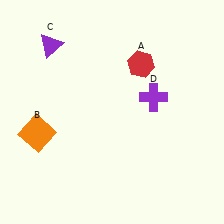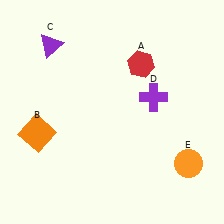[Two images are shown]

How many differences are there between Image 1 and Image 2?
There is 1 difference between the two images.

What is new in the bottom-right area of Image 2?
An orange circle (E) was added in the bottom-right area of Image 2.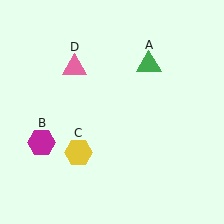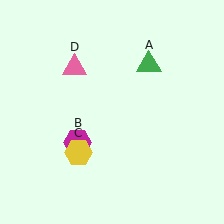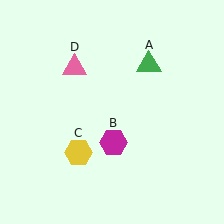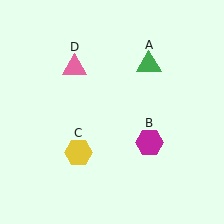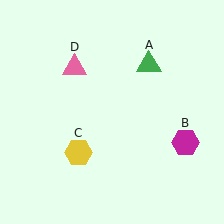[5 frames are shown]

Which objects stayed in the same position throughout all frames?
Green triangle (object A) and yellow hexagon (object C) and pink triangle (object D) remained stationary.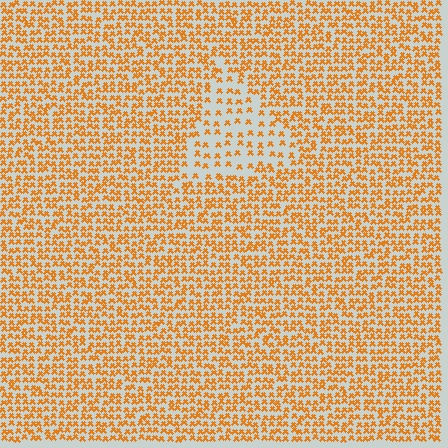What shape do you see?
I see a triangle.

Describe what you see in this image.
The image contains small orange elements arranged at two different densities. A triangle-shaped region is visible where the elements are less densely packed than the surrounding area.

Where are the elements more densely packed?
The elements are more densely packed outside the triangle boundary.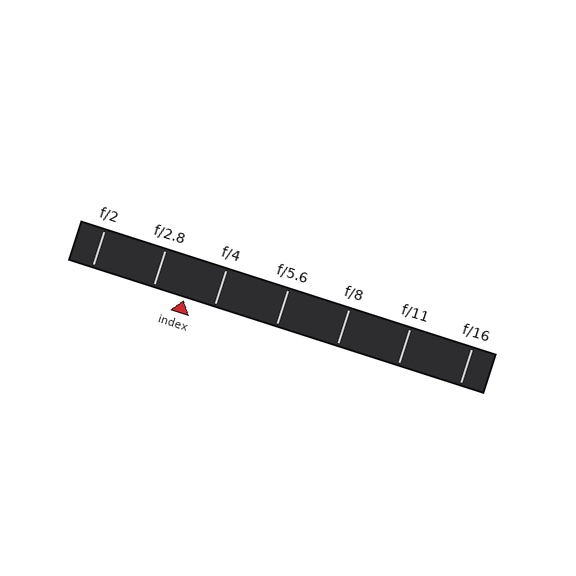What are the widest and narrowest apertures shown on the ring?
The widest aperture shown is f/2 and the narrowest is f/16.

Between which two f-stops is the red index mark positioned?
The index mark is between f/2.8 and f/4.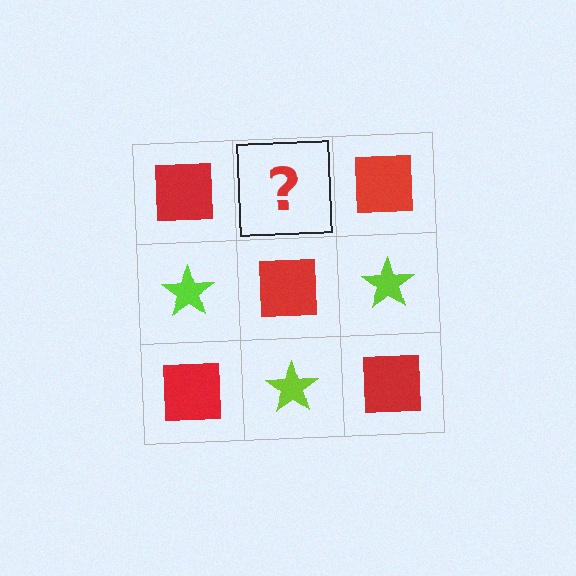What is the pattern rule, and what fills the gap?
The rule is that it alternates red square and lime star in a checkerboard pattern. The gap should be filled with a lime star.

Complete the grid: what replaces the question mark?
The question mark should be replaced with a lime star.